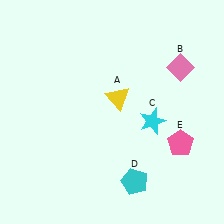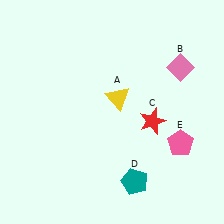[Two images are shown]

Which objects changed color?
C changed from cyan to red. D changed from cyan to teal.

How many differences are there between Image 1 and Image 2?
There are 2 differences between the two images.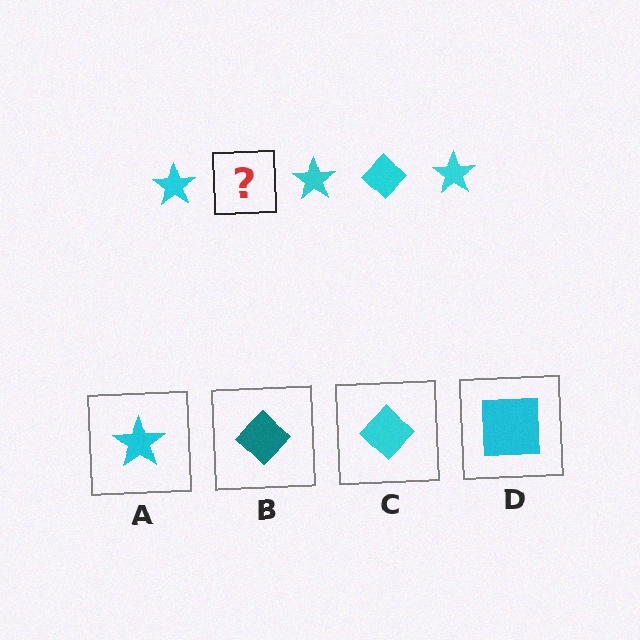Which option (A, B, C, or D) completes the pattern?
C.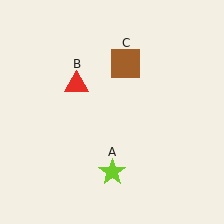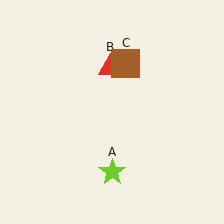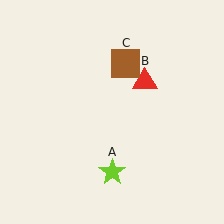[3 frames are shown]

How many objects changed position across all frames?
1 object changed position: red triangle (object B).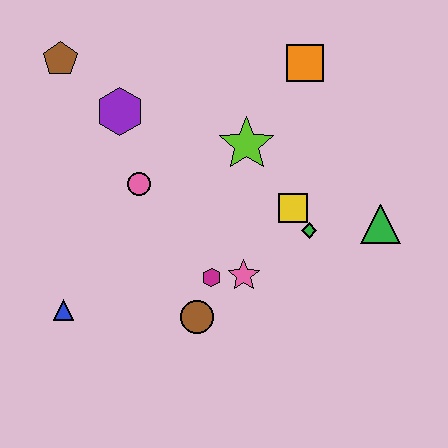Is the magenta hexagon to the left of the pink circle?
No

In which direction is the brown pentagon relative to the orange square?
The brown pentagon is to the left of the orange square.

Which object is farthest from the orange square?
The blue triangle is farthest from the orange square.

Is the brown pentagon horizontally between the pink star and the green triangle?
No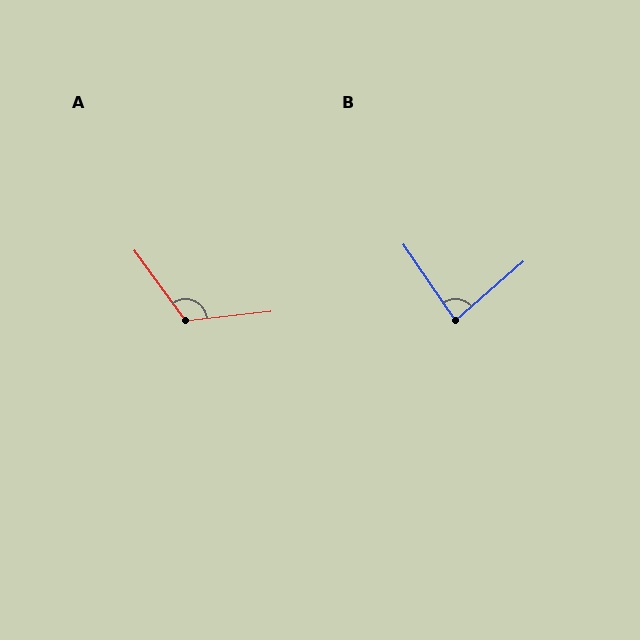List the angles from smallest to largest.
B (83°), A (119°).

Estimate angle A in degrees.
Approximately 119 degrees.